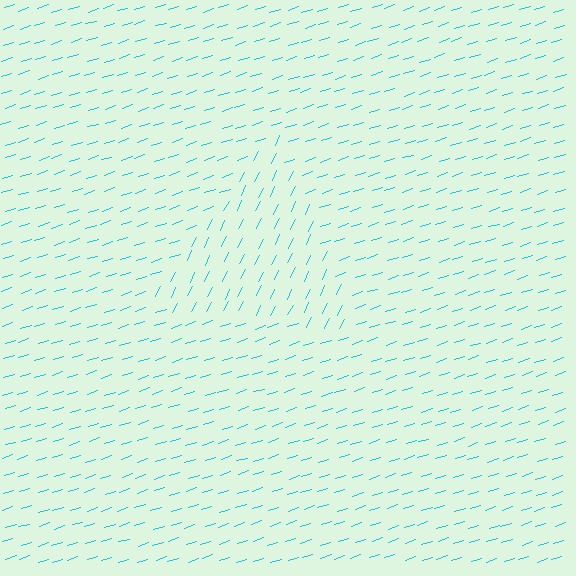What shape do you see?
I see a triangle.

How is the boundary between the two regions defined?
The boundary is defined purely by a change in line orientation (approximately 45 degrees difference). All lines are the same color and thickness.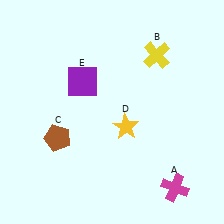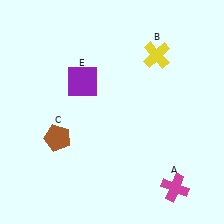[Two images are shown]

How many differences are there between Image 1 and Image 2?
There is 1 difference between the two images.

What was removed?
The yellow star (D) was removed in Image 2.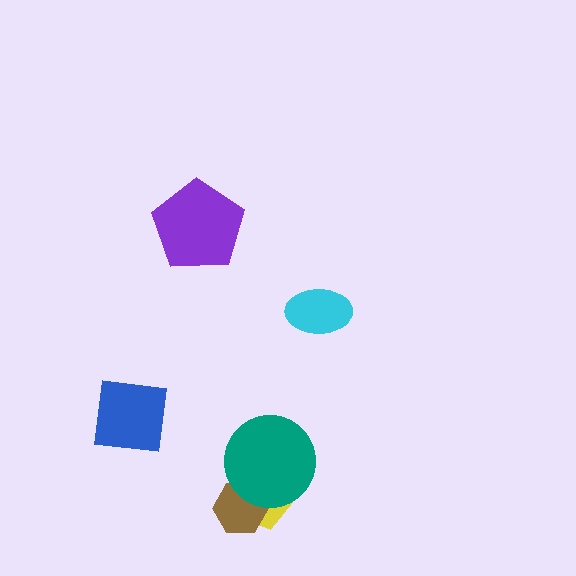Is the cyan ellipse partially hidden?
No, no other shape covers it.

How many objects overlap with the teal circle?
2 objects overlap with the teal circle.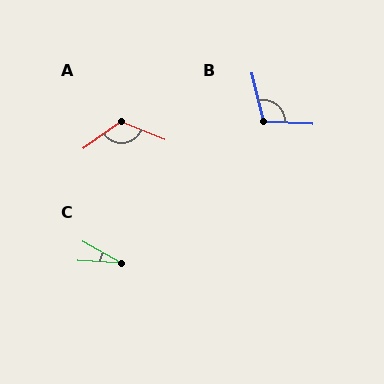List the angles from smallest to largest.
C (26°), B (106°), A (123°).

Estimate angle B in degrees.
Approximately 106 degrees.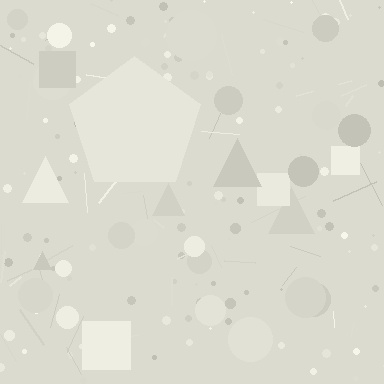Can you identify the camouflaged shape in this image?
The camouflaged shape is a pentagon.